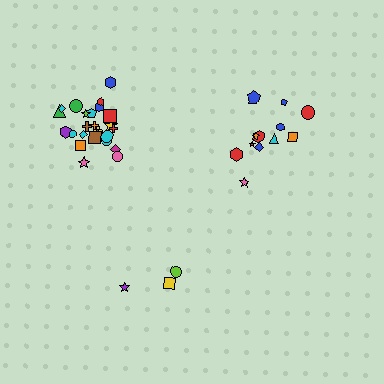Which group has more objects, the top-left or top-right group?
The top-left group.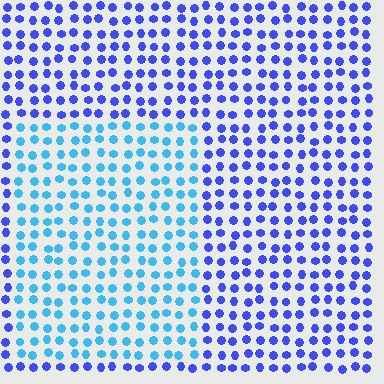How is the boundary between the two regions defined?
The boundary is defined purely by a slight shift in hue (about 39 degrees). Spacing, size, and orientation are identical on both sides.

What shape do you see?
I see a rectangle.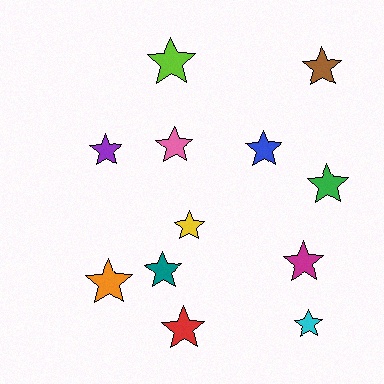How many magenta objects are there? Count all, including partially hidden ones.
There is 1 magenta object.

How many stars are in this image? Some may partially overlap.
There are 12 stars.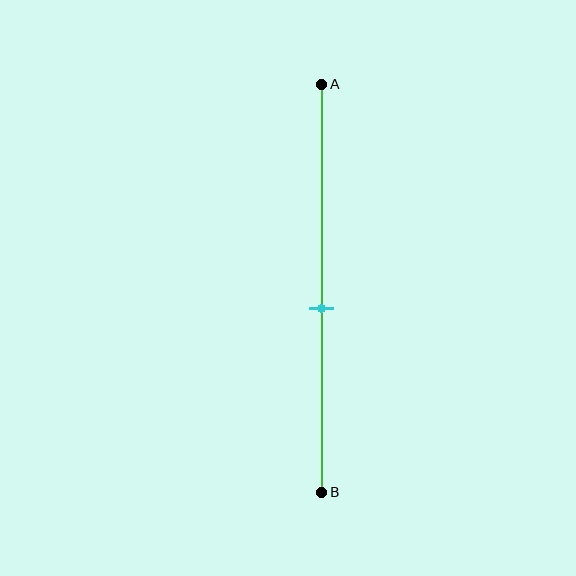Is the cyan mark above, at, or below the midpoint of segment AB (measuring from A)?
The cyan mark is below the midpoint of segment AB.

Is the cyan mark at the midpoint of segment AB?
No, the mark is at about 55% from A, not at the 50% midpoint.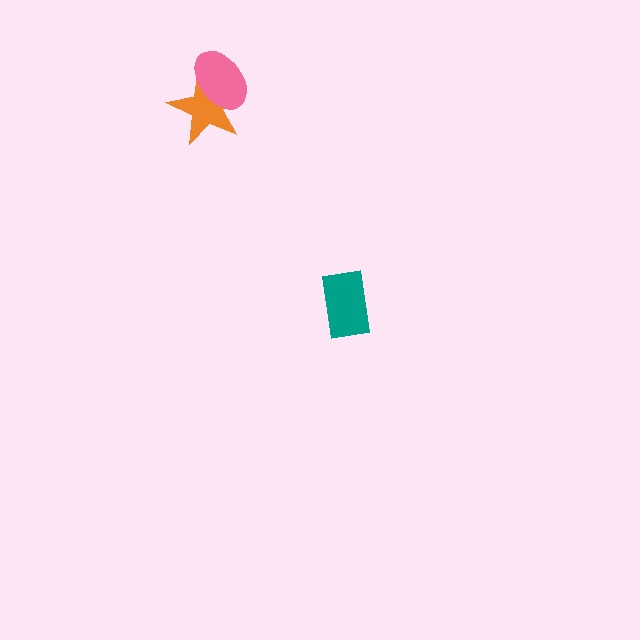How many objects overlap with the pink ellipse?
1 object overlaps with the pink ellipse.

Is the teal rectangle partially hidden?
No, no other shape covers it.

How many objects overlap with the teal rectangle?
0 objects overlap with the teal rectangle.